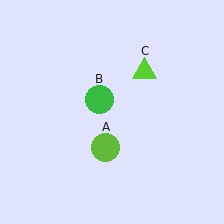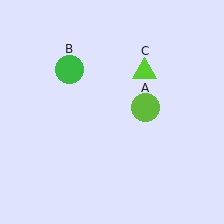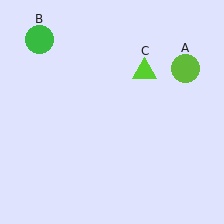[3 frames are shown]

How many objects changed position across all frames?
2 objects changed position: lime circle (object A), green circle (object B).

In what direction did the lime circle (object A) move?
The lime circle (object A) moved up and to the right.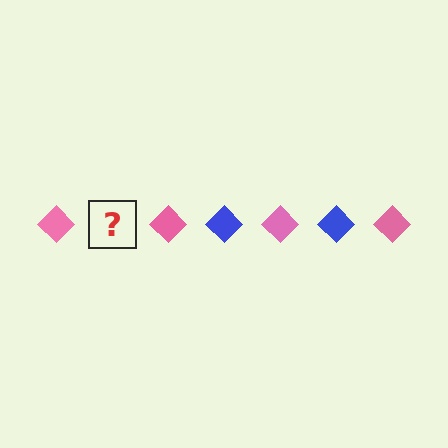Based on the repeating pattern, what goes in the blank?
The blank should be a blue diamond.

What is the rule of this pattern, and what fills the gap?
The rule is that the pattern cycles through pink, blue diamonds. The gap should be filled with a blue diamond.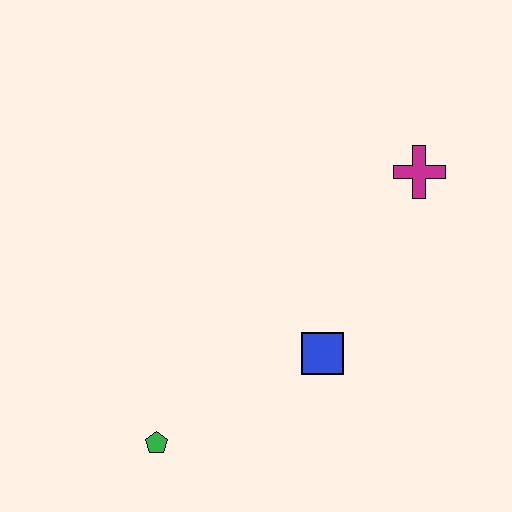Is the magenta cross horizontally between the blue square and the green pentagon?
No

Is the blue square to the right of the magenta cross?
No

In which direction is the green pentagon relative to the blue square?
The green pentagon is to the left of the blue square.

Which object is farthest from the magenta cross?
The green pentagon is farthest from the magenta cross.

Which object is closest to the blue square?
The green pentagon is closest to the blue square.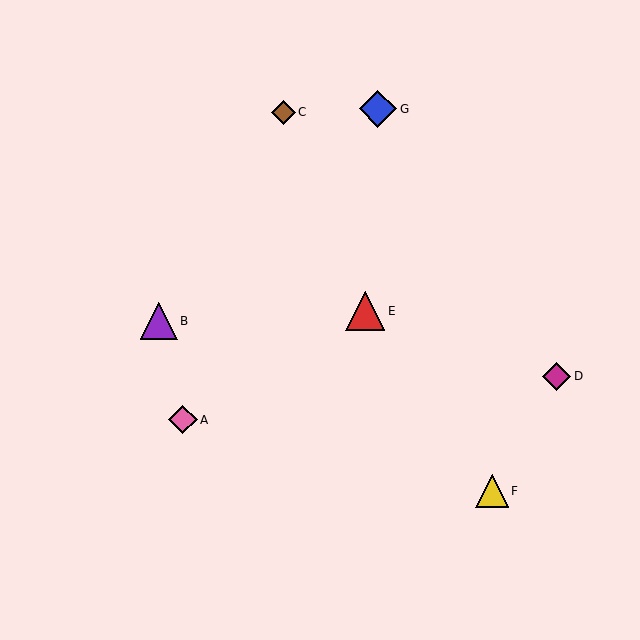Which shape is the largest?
The red triangle (labeled E) is the largest.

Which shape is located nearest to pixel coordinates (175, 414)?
The pink diamond (labeled A) at (183, 420) is nearest to that location.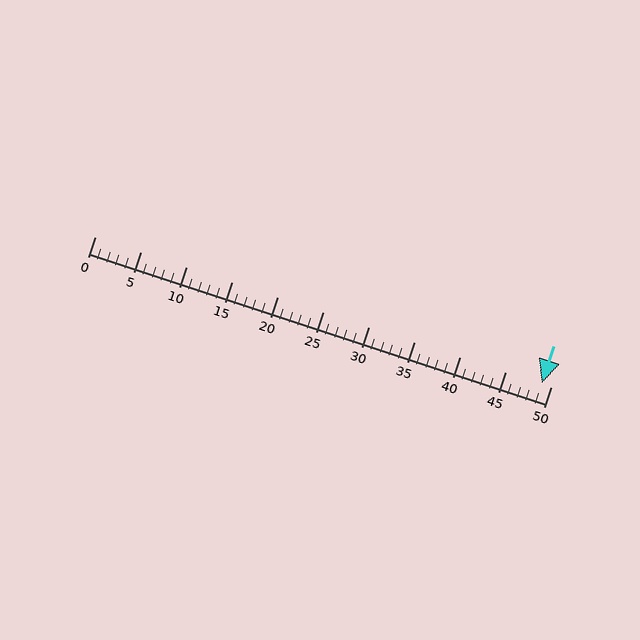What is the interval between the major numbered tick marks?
The major tick marks are spaced 5 units apart.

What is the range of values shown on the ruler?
The ruler shows values from 0 to 50.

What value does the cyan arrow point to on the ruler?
The cyan arrow points to approximately 49.